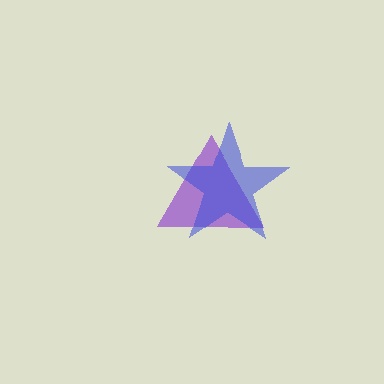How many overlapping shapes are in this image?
There are 2 overlapping shapes in the image.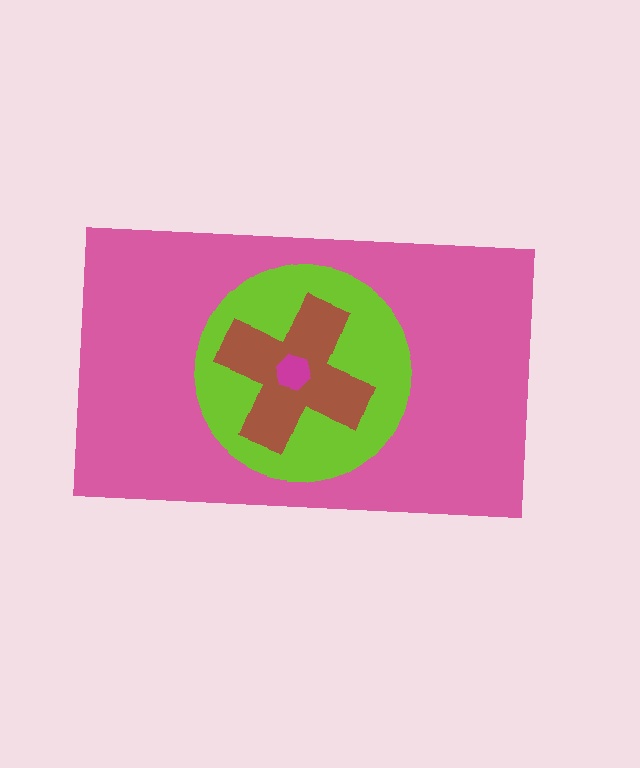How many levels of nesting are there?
4.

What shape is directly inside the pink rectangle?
The lime circle.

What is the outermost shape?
The pink rectangle.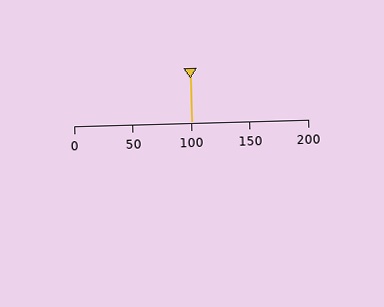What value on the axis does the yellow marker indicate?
The marker indicates approximately 100.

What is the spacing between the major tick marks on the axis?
The major ticks are spaced 50 apart.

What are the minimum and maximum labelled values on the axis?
The axis runs from 0 to 200.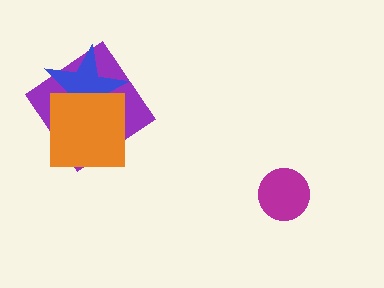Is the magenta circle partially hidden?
No, no other shape covers it.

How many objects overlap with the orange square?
2 objects overlap with the orange square.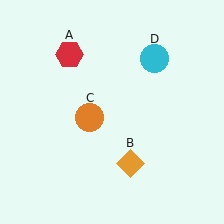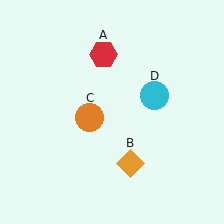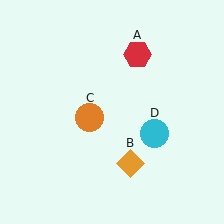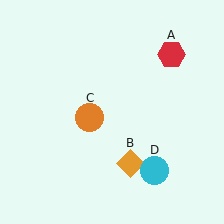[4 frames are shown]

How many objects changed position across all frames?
2 objects changed position: red hexagon (object A), cyan circle (object D).